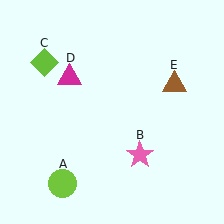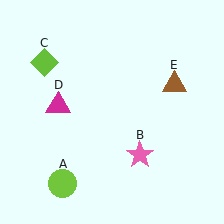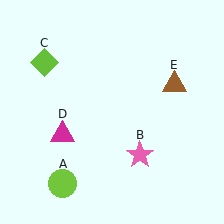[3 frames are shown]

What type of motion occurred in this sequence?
The magenta triangle (object D) rotated counterclockwise around the center of the scene.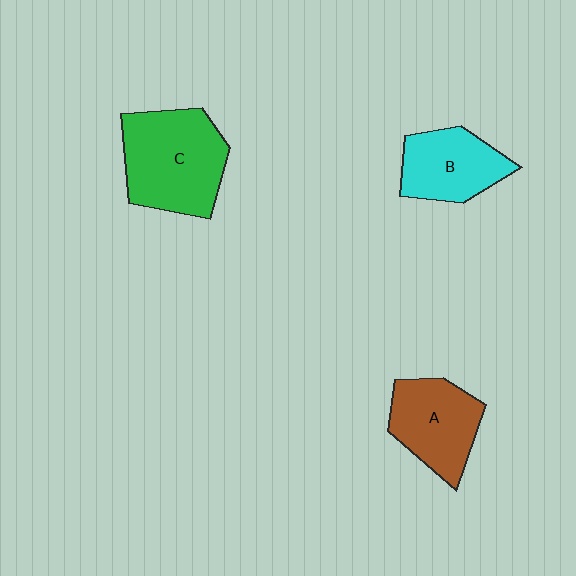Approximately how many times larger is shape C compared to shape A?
Approximately 1.4 times.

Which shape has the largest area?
Shape C (green).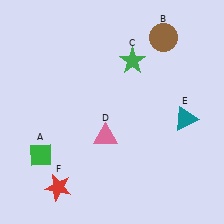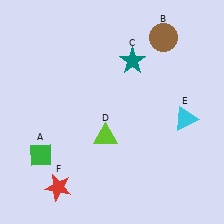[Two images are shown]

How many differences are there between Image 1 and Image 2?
There are 3 differences between the two images.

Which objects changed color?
C changed from green to teal. D changed from pink to lime. E changed from teal to cyan.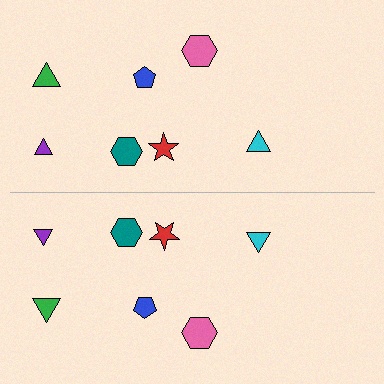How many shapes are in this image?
There are 14 shapes in this image.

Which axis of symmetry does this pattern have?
The pattern has a horizontal axis of symmetry running through the center of the image.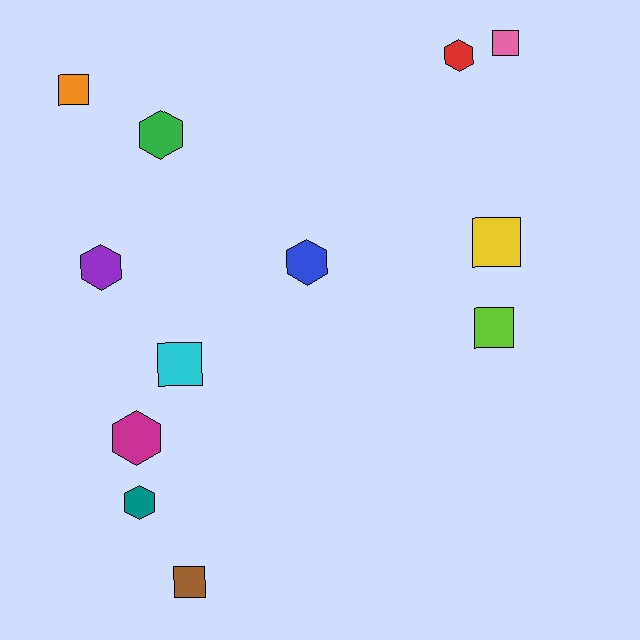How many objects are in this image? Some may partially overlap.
There are 12 objects.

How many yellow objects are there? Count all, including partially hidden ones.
There is 1 yellow object.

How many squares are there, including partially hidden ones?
There are 6 squares.